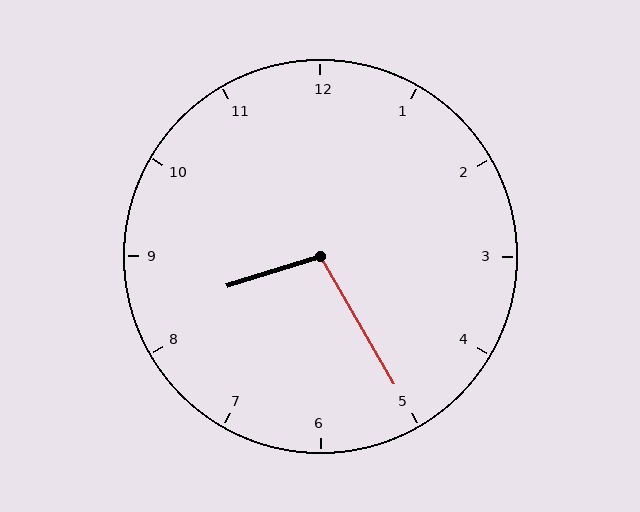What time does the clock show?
8:25.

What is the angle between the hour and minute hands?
Approximately 102 degrees.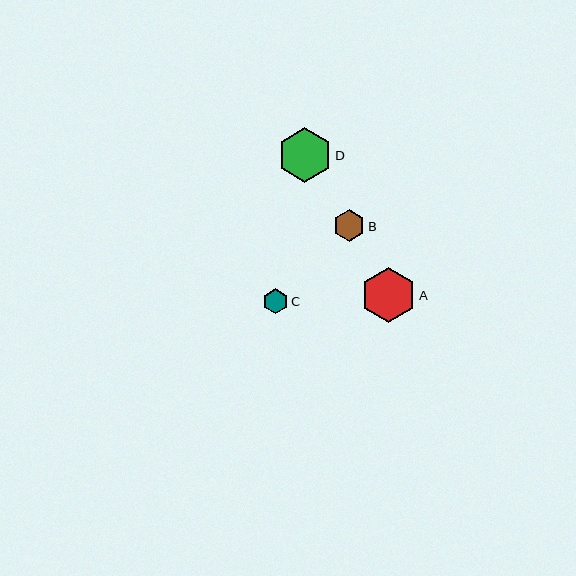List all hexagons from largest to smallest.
From largest to smallest: A, D, B, C.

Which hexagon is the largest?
Hexagon A is the largest with a size of approximately 55 pixels.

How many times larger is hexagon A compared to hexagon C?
Hexagon A is approximately 2.2 times the size of hexagon C.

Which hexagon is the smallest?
Hexagon C is the smallest with a size of approximately 25 pixels.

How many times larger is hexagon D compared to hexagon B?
Hexagon D is approximately 1.7 times the size of hexagon B.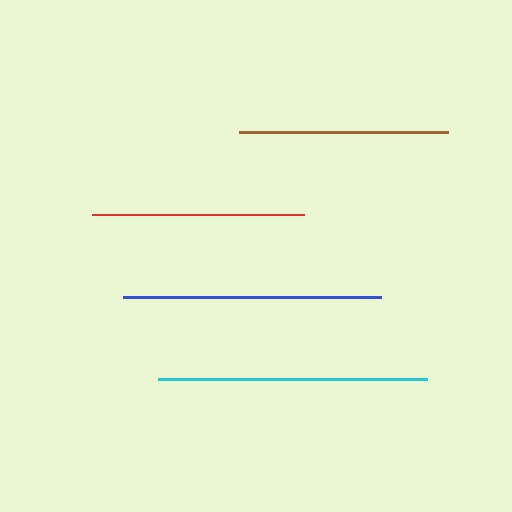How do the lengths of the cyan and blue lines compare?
The cyan and blue lines are approximately the same length.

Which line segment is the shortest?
The brown line is the shortest at approximately 209 pixels.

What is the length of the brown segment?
The brown segment is approximately 209 pixels long.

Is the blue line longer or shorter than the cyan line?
The cyan line is longer than the blue line.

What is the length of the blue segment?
The blue segment is approximately 258 pixels long.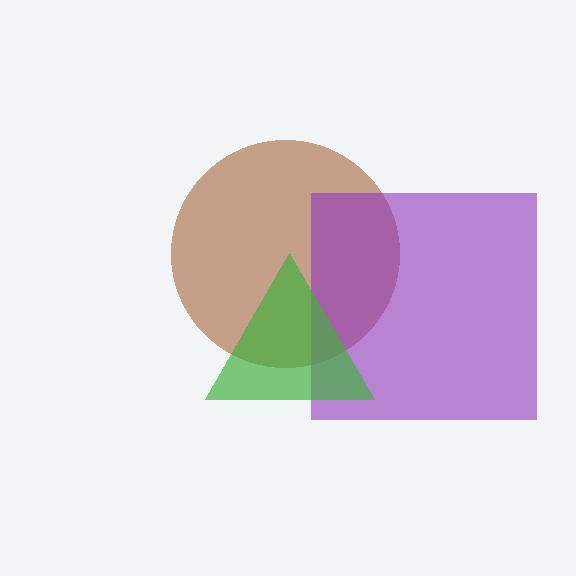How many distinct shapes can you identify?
There are 3 distinct shapes: a brown circle, a purple square, a green triangle.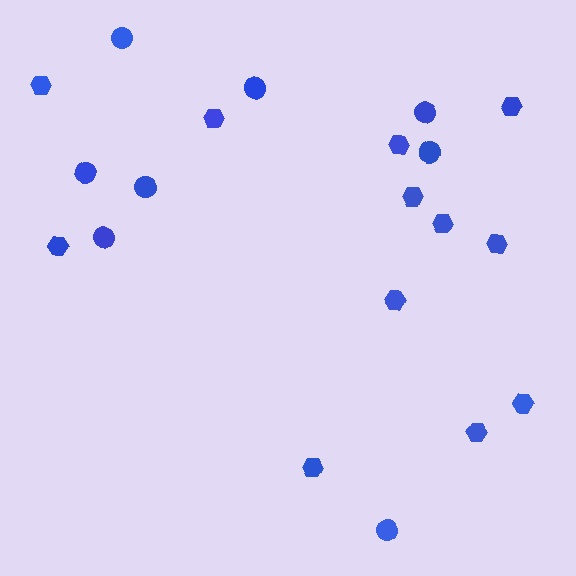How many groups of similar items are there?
There are 2 groups: one group of circles (8) and one group of hexagons (12).